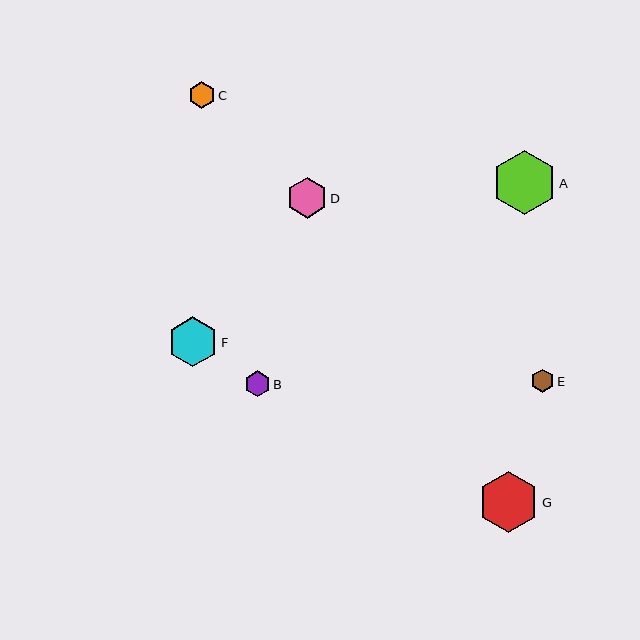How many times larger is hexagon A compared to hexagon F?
Hexagon A is approximately 1.3 times the size of hexagon F.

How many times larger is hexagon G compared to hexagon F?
Hexagon G is approximately 1.2 times the size of hexagon F.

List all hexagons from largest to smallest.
From largest to smallest: A, G, F, D, C, B, E.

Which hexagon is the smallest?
Hexagon E is the smallest with a size of approximately 23 pixels.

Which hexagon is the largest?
Hexagon A is the largest with a size of approximately 64 pixels.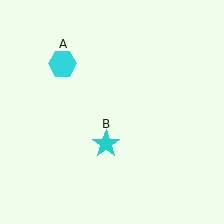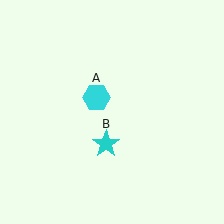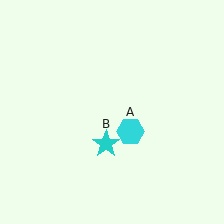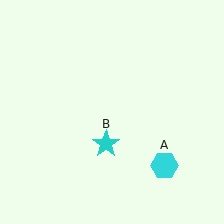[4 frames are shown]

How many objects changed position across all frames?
1 object changed position: cyan hexagon (object A).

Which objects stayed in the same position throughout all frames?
Cyan star (object B) remained stationary.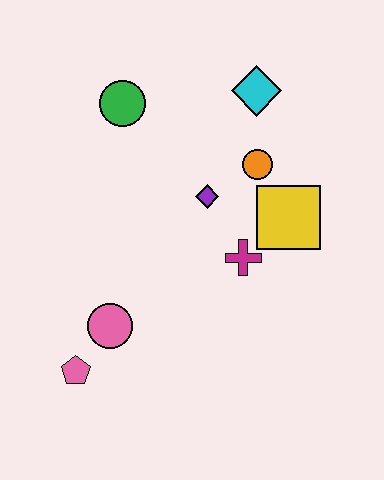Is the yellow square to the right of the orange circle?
Yes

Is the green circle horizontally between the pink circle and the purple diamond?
Yes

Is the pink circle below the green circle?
Yes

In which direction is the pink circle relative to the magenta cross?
The pink circle is to the left of the magenta cross.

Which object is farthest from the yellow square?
The pink pentagon is farthest from the yellow square.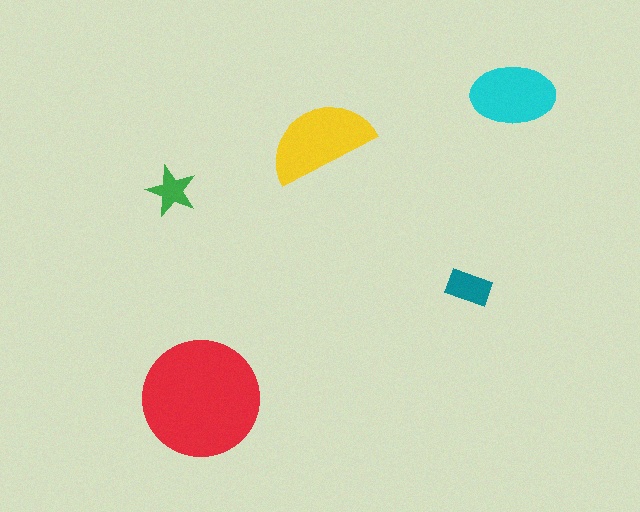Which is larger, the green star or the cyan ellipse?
The cyan ellipse.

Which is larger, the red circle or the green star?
The red circle.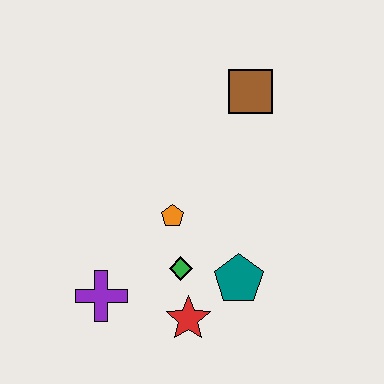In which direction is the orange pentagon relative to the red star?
The orange pentagon is above the red star.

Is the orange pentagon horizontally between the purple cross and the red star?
Yes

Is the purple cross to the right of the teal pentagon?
No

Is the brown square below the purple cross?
No